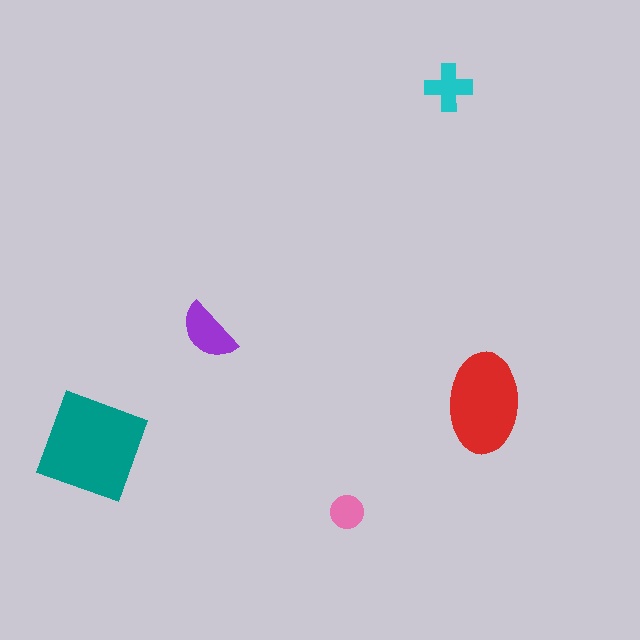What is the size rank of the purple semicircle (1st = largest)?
3rd.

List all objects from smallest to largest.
The pink circle, the cyan cross, the purple semicircle, the red ellipse, the teal square.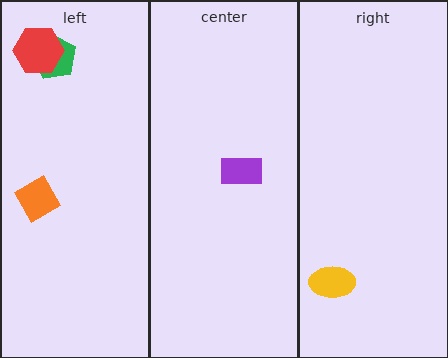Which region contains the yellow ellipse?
The right region.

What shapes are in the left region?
The green pentagon, the red hexagon, the orange diamond.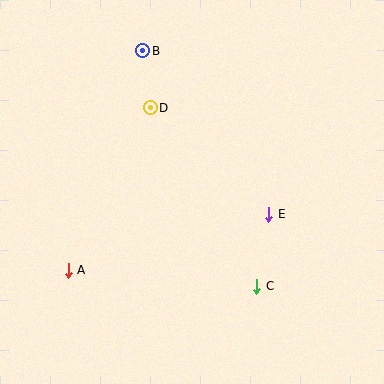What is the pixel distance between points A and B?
The distance between A and B is 232 pixels.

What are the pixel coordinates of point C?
Point C is at (257, 286).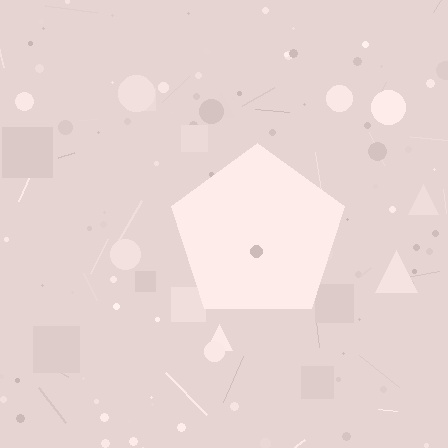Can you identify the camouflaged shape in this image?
The camouflaged shape is a pentagon.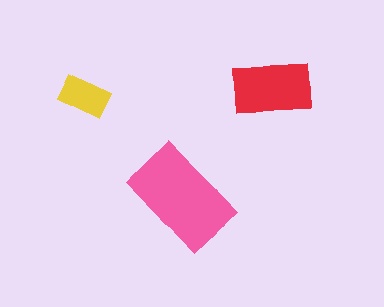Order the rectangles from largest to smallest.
the pink one, the red one, the yellow one.